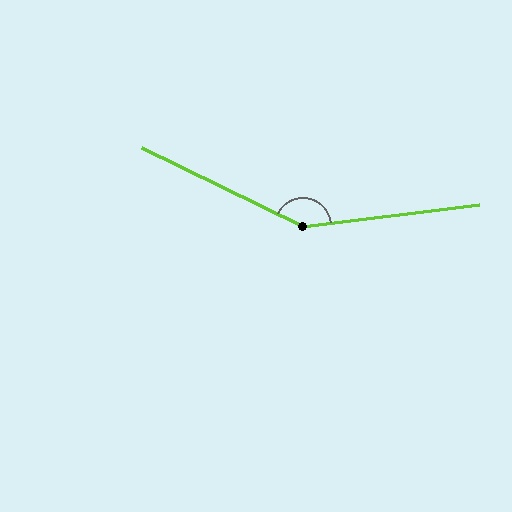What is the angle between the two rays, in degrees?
Approximately 147 degrees.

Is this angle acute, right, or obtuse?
It is obtuse.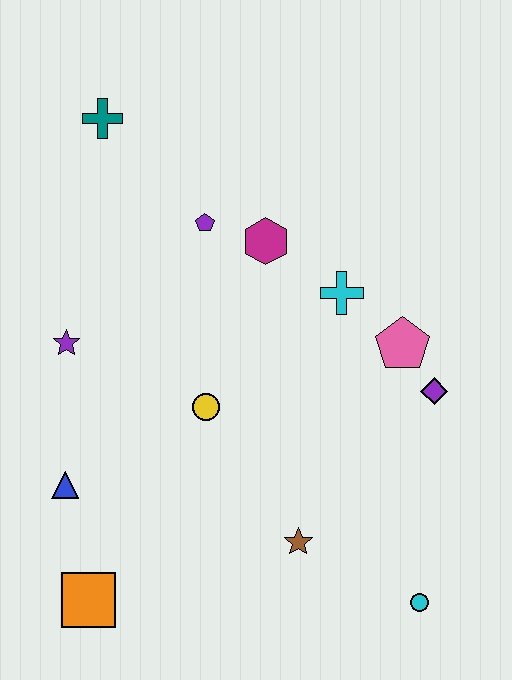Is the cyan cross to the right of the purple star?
Yes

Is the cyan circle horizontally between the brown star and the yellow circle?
No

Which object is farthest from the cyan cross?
The orange square is farthest from the cyan cross.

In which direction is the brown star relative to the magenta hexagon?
The brown star is below the magenta hexagon.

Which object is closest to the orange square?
The blue triangle is closest to the orange square.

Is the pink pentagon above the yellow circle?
Yes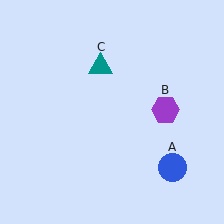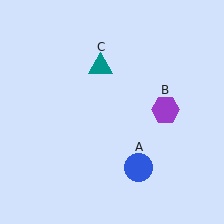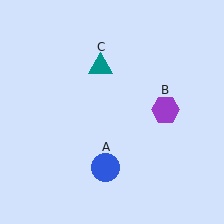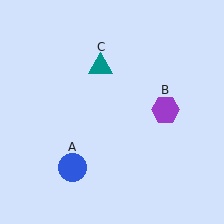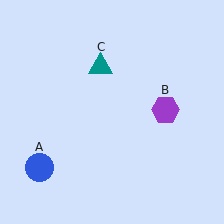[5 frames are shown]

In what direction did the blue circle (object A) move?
The blue circle (object A) moved left.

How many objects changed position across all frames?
1 object changed position: blue circle (object A).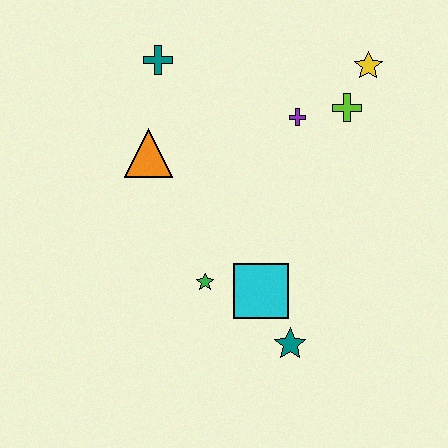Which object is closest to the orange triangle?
The teal cross is closest to the orange triangle.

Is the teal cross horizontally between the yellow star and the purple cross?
No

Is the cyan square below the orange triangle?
Yes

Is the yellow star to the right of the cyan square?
Yes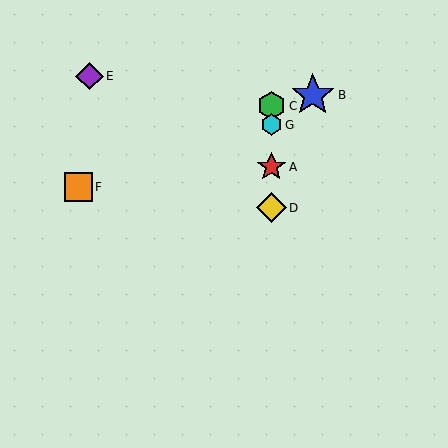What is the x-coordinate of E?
Object E is at x≈89.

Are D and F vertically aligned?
No, D is at x≈271 and F is at x≈78.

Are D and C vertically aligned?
Yes, both are at x≈271.